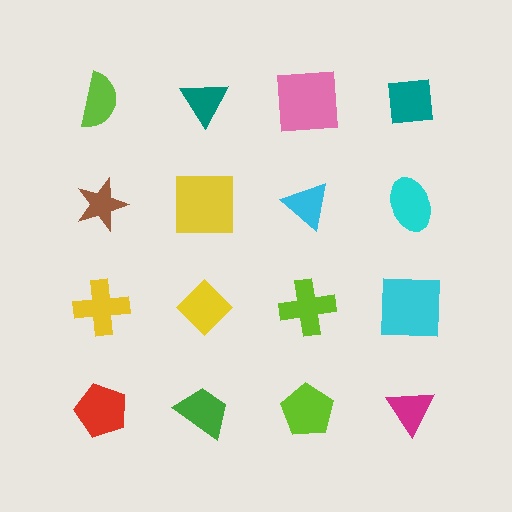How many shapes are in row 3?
4 shapes.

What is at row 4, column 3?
A lime pentagon.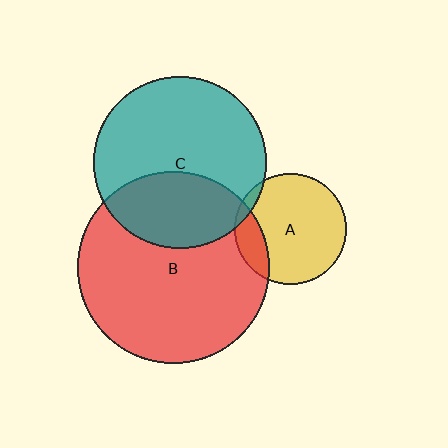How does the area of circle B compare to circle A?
Approximately 2.9 times.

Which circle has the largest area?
Circle B (red).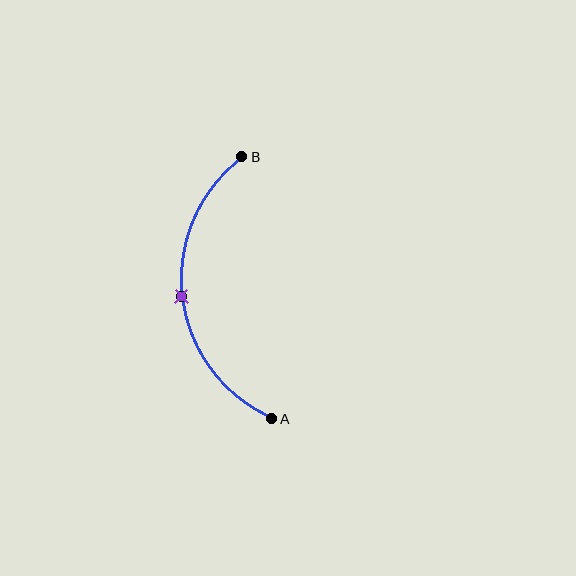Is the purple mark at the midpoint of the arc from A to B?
Yes. The purple mark lies on the arc at equal arc-length from both A and B — it is the arc midpoint.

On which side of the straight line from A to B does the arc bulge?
The arc bulges to the left of the straight line connecting A and B.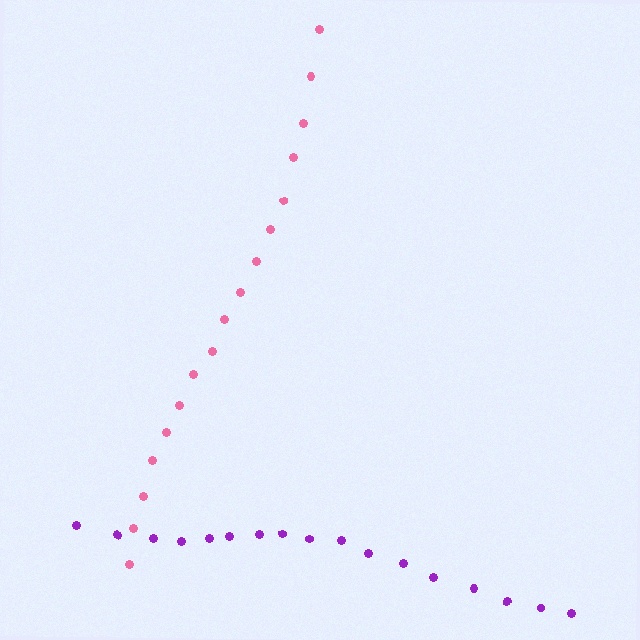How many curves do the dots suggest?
There are 2 distinct paths.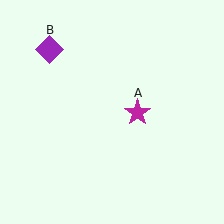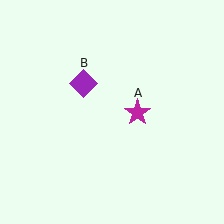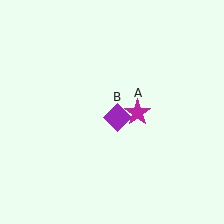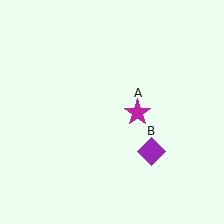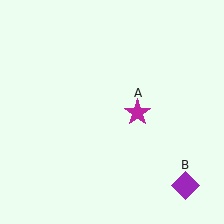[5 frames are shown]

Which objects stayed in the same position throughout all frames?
Magenta star (object A) remained stationary.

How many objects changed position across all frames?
1 object changed position: purple diamond (object B).